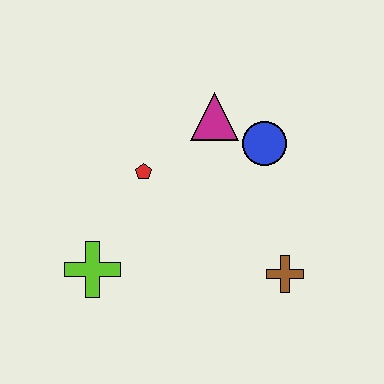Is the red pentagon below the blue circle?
Yes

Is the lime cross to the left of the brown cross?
Yes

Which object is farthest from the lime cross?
The blue circle is farthest from the lime cross.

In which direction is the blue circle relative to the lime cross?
The blue circle is to the right of the lime cross.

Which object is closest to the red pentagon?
The magenta triangle is closest to the red pentagon.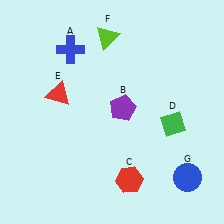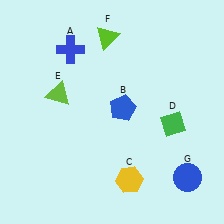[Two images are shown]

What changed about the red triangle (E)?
In Image 1, E is red. In Image 2, it changed to lime.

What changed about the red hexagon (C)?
In Image 1, C is red. In Image 2, it changed to yellow.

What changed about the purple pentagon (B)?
In Image 1, B is purple. In Image 2, it changed to blue.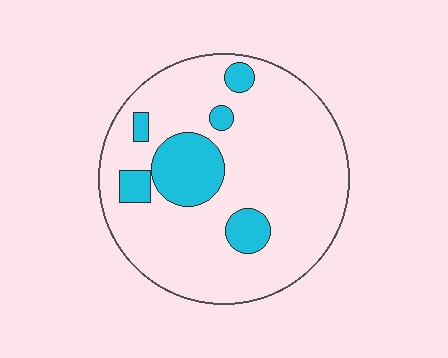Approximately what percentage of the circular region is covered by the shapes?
Approximately 20%.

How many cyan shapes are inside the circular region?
6.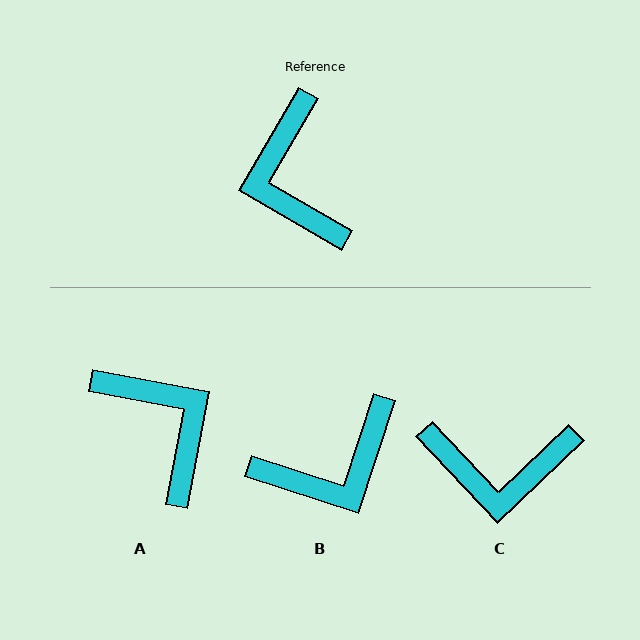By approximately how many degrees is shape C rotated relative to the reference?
Approximately 74 degrees counter-clockwise.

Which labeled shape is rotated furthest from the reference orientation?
A, about 161 degrees away.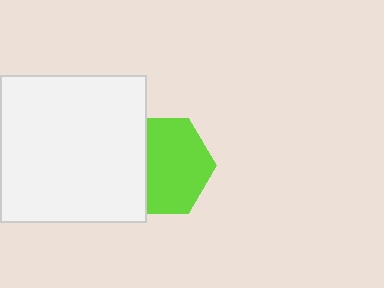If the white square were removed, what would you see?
You would see the complete lime hexagon.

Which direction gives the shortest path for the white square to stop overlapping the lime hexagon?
Moving left gives the shortest separation.